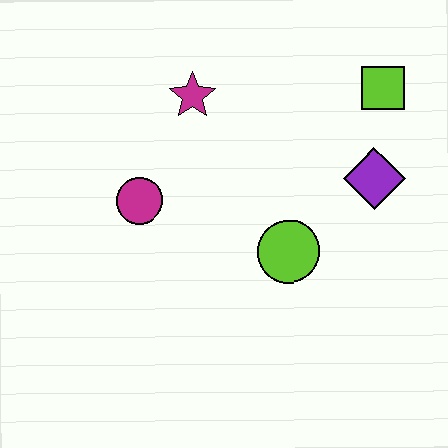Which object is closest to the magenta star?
The magenta circle is closest to the magenta star.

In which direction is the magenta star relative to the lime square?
The magenta star is to the left of the lime square.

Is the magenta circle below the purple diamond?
Yes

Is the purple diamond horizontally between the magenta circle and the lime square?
Yes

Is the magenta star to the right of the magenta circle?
Yes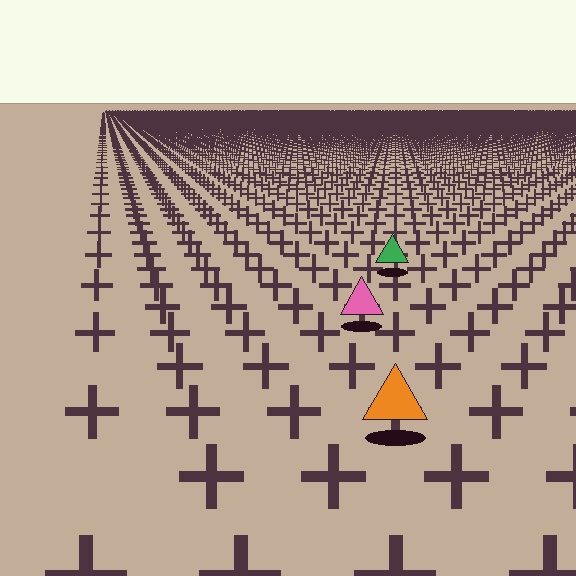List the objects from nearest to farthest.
From nearest to farthest: the orange triangle, the pink triangle, the green triangle.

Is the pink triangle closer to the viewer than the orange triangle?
No. The orange triangle is closer — you can tell from the texture gradient: the ground texture is coarser near it.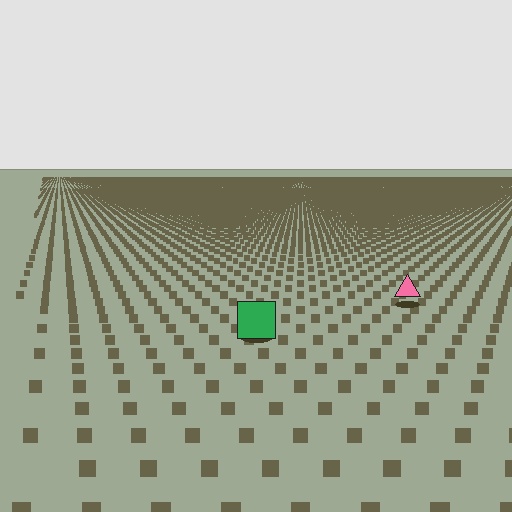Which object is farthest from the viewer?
The pink triangle is farthest from the viewer. It appears smaller and the ground texture around it is denser.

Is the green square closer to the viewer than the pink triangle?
Yes. The green square is closer — you can tell from the texture gradient: the ground texture is coarser near it.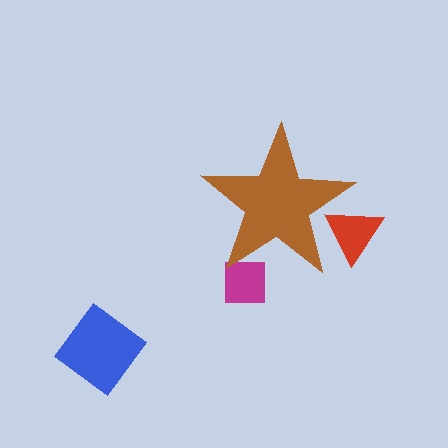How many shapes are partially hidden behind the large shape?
2 shapes are partially hidden.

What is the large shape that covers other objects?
A brown star.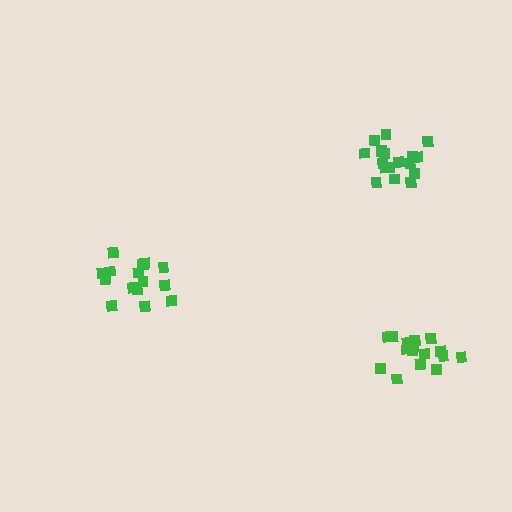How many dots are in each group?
Group 1: 17 dots, Group 2: 15 dots, Group 3: 16 dots (48 total).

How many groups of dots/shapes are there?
There are 3 groups.